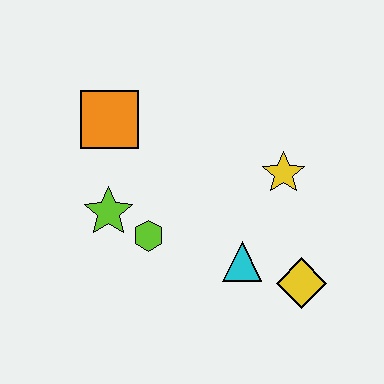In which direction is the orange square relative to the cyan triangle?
The orange square is above the cyan triangle.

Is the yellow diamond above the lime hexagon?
No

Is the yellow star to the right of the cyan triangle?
Yes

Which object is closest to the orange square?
The lime star is closest to the orange square.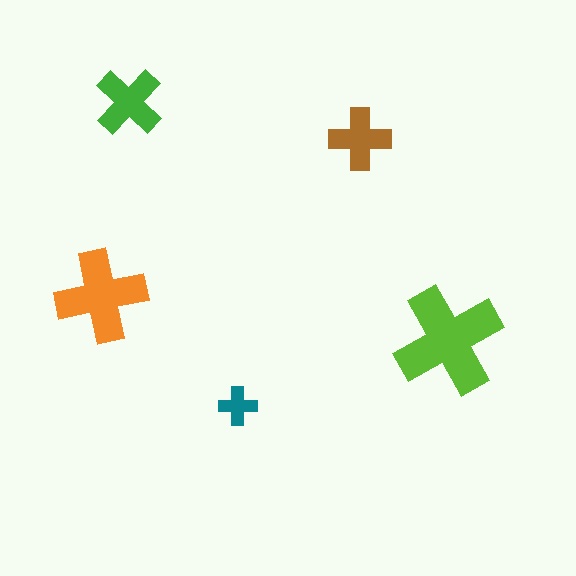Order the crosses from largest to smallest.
the lime one, the orange one, the green one, the brown one, the teal one.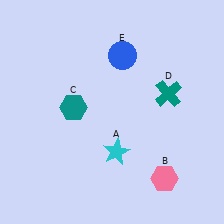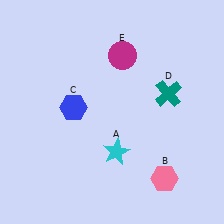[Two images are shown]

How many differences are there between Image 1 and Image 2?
There are 2 differences between the two images.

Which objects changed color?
C changed from teal to blue. E changed from blue to magenta.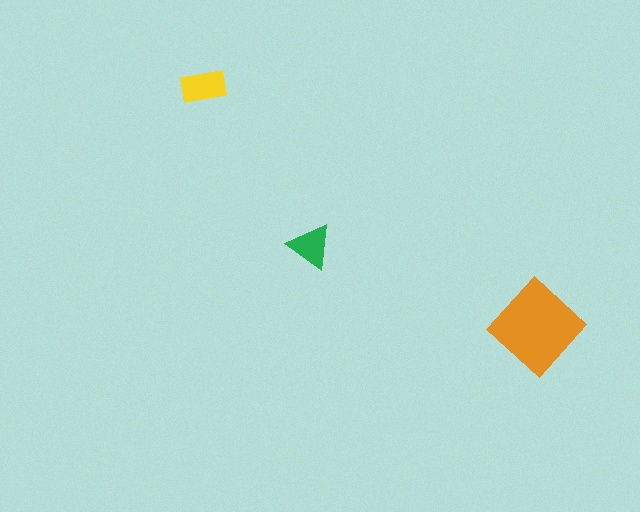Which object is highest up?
The yellow rectangle is topmost.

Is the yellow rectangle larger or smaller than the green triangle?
Larger.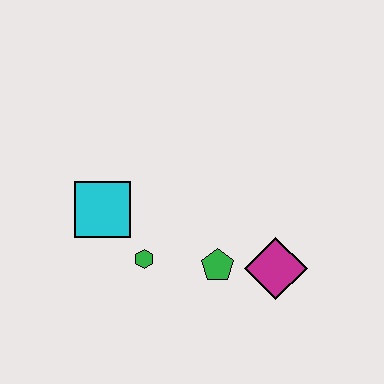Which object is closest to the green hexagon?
The cyan square is closest to the green hexagon.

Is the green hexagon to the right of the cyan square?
Yes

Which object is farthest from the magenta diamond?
The cyan square is farthest from the magenta diamond.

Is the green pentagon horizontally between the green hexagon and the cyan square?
No